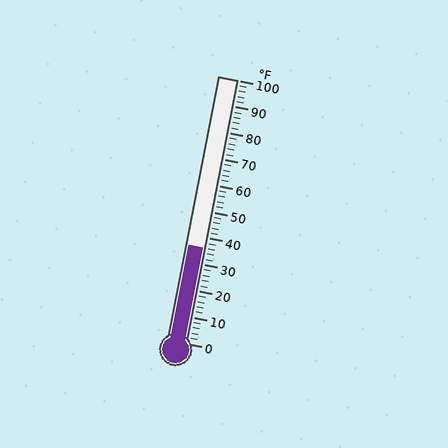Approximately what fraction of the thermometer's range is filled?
The thermometer is filled to approximately 35% of its range.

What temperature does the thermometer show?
The thermometer shows approximately 36°F.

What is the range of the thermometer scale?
The thermometer scale ranges from 0°F to 100°F.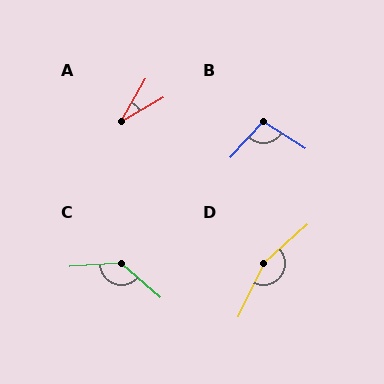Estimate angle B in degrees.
Approximately 100 degrees.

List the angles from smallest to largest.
A (30°), B (100°), C (135°), D (156°).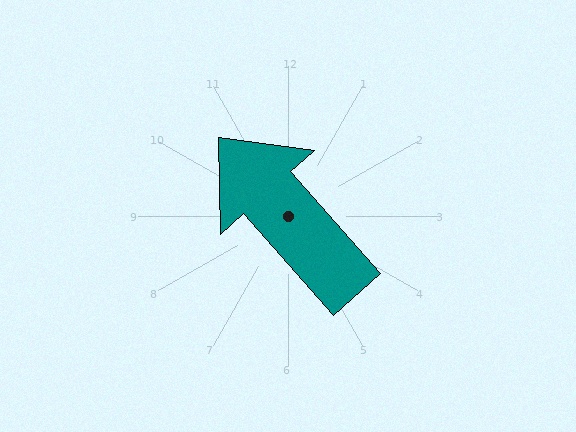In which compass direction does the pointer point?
Northwest.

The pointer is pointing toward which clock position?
Roughly 11 o'clock.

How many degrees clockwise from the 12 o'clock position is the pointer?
Approximately 319 degrees.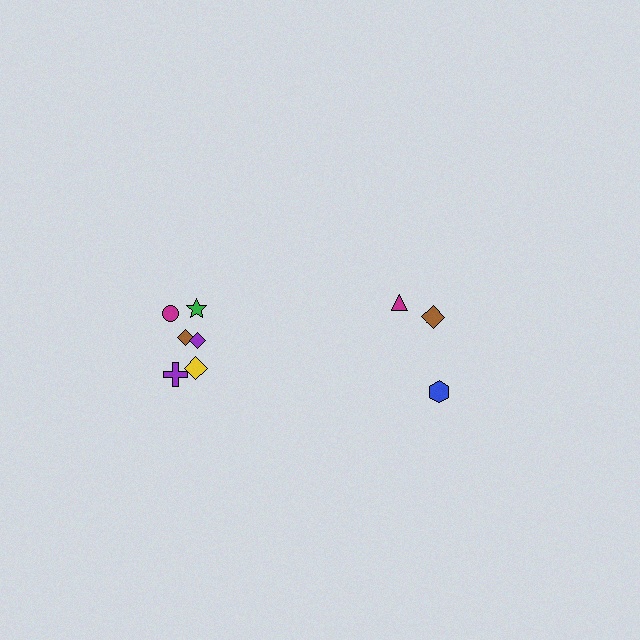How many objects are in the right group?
There are 3 objects.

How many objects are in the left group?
There are 6 objects.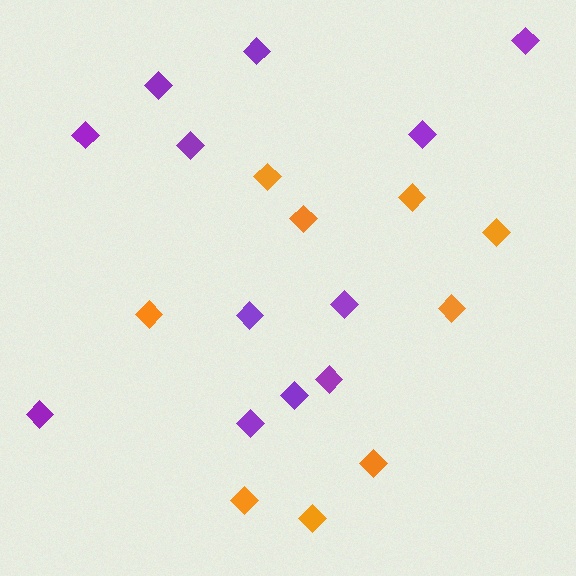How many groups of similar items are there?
There are 2 groups: one group of orange diamonds (9) and one group of purple diamonds (12).